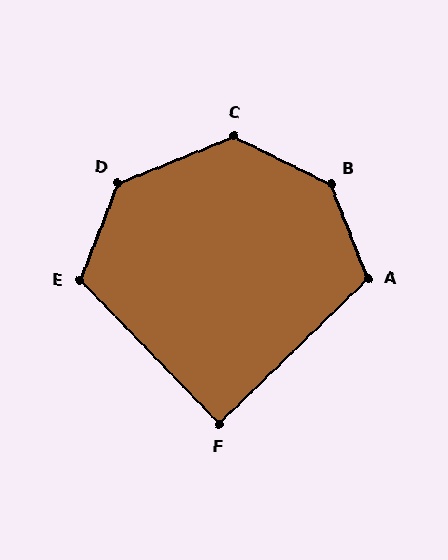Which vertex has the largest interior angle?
B, at approximately 137 degrees.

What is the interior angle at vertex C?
Approximately 132 degrees (obtuse).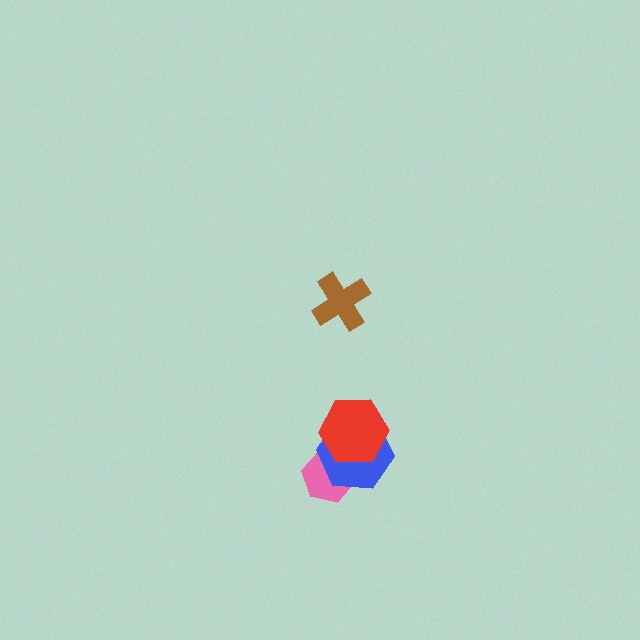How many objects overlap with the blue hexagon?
2 objects overlap with the blue hexagon.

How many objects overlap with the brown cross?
0 objects overlap with the brown cross.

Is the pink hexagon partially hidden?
Yes, it is partially covered by another shape.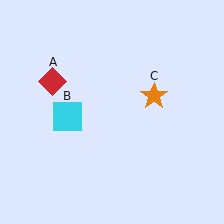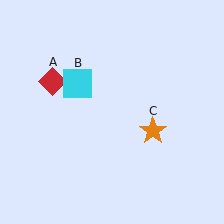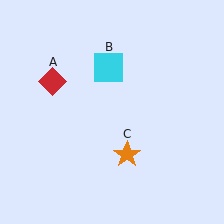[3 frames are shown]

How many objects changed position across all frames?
2 objects changed position: cyan square (object B), orange star (object C).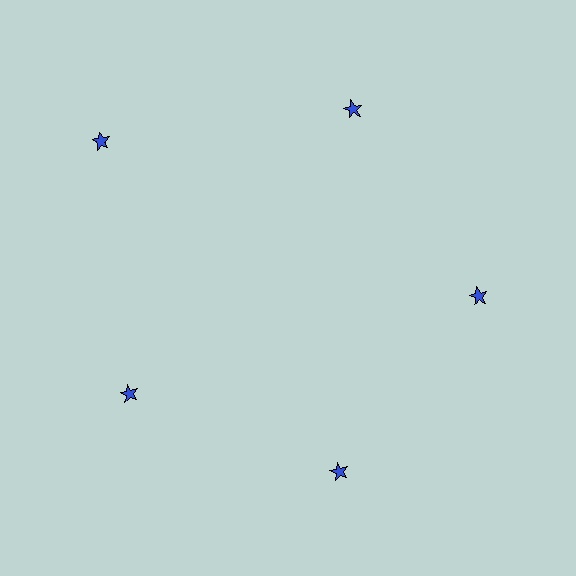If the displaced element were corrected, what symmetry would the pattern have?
It would have 5-fold rotational symmetry — the pattern would map onto itself every 72 degrees.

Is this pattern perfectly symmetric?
No. The 5 blue stars are arranged in a ring, but one element near the 10 o'clock position is pushed outward from the center, breaking the 5-fold rotational symmetry.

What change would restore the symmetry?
The symmetry would be restored by moving it inward, back onto the ring so that all 5 stars sit at equal angles and equal distance from the center.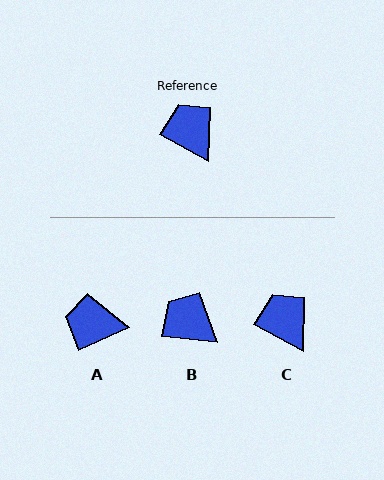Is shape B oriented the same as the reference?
No, it is off by about 22 degrees.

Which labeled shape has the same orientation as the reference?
C.